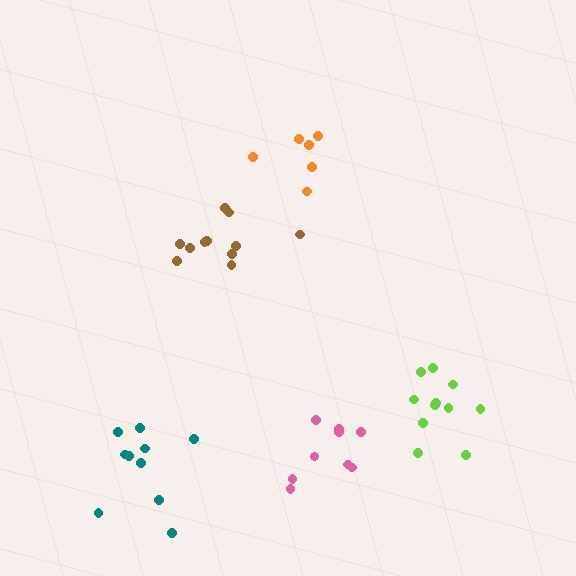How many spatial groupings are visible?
There are 5 spatial groupings.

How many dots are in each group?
Group 1: 11 dots, Group 2: 9 dots, Group 3: 11 dots, Group 4: 10 dots, Group 5: 6 dots (47 total).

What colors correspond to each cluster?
The clusters are colored: lime, pink, brown, teal, orange.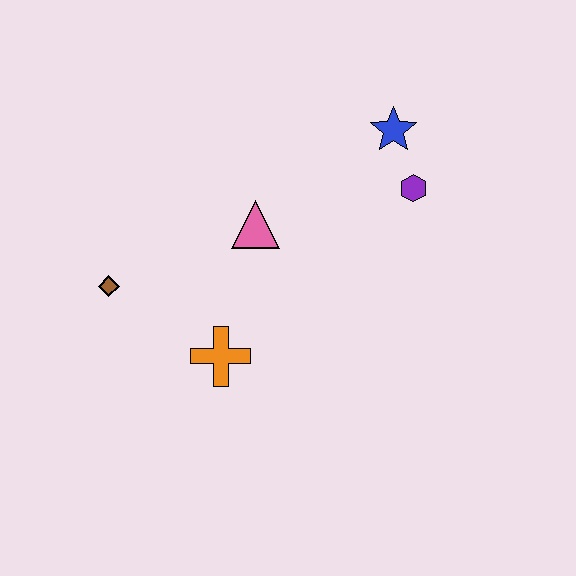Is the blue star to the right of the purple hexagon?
No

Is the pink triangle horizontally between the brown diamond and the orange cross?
No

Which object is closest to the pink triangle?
The orange cross is closest to the pink triangle.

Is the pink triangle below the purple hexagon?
Yes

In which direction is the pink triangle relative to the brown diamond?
The pink triangle is to the right of the brown diamond.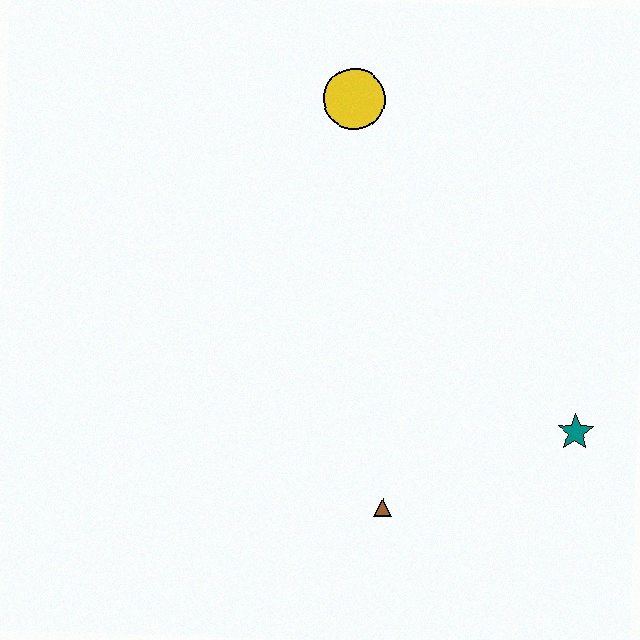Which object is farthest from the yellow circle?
The brown triangle is farthest from the yellow circle.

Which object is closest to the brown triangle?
The teal star is closest to the brown triangle.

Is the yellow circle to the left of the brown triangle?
Yes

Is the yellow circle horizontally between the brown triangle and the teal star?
No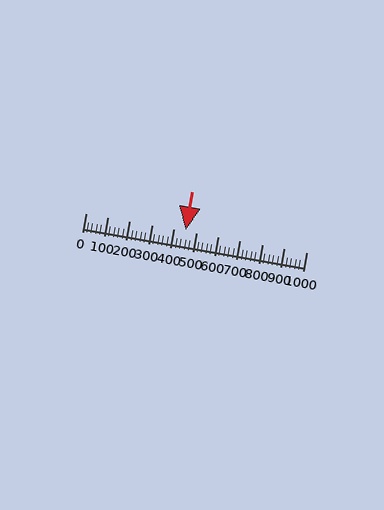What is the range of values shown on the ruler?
The ruler shows values from 0 to 1000.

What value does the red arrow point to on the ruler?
The red arrow points to approximately 453.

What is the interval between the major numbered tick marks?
The major tick marks are spaced 100 units apart.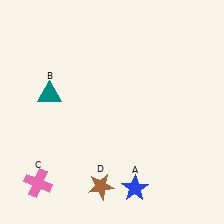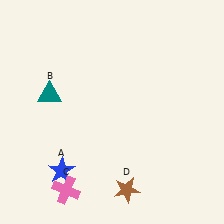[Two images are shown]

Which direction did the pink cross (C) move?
The pink cross (C) moved right.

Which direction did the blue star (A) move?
The blue star (A) moved left.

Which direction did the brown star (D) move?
The brown star (D) moved right.